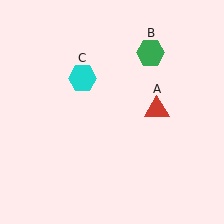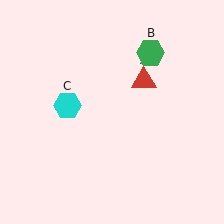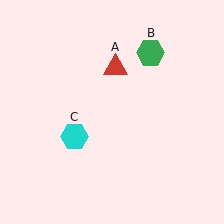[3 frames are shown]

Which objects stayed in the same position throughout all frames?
Green hexagon (object B) remained stationary.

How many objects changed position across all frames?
2 objects changed position: red triangle (object A), cyan hexagon (object C).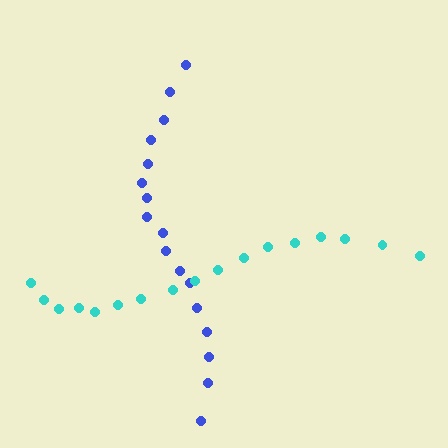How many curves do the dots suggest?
There are 2 distinct paths.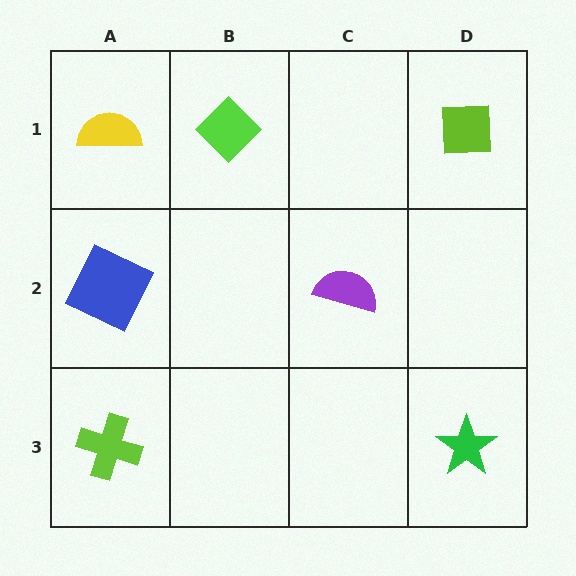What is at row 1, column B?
A lime diamond.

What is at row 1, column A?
A yellow semicircle.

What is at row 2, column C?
A purple semicircle.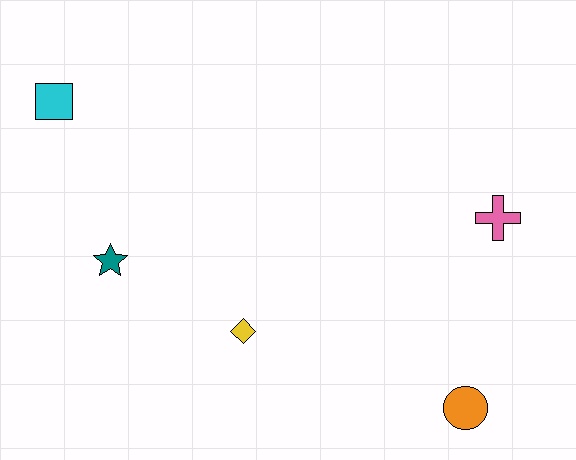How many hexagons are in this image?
There are no hexagons.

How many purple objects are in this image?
There are no purple objects.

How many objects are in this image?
There are 5 objects.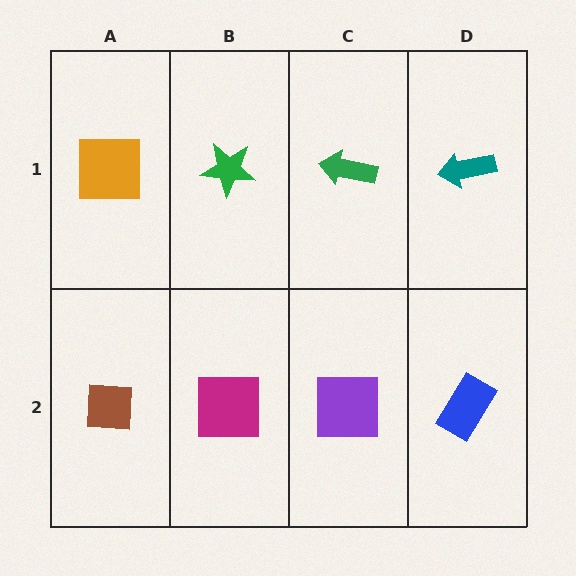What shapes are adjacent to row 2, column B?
A green star (row 1, column B), a brown square (row 2, column A), a purple square (row 2, column C).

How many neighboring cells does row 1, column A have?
2.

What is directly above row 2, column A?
An orange square.